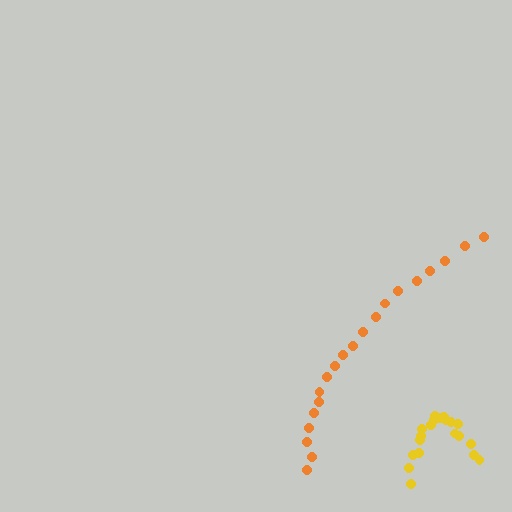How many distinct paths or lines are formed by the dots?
There are 2 distinct paths.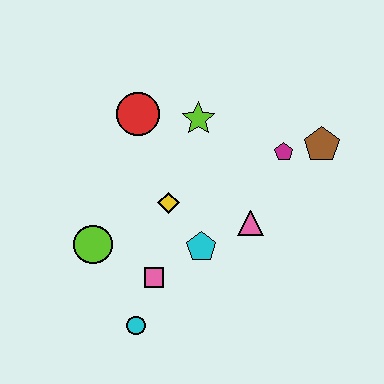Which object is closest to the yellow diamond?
The cyan pentagon is closest to the yellow diamond.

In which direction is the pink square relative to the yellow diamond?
The pink square is below the yellow diamond.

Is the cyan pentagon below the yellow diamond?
Yes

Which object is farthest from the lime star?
The cyan circle is farthest from the lime star.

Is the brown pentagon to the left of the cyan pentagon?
No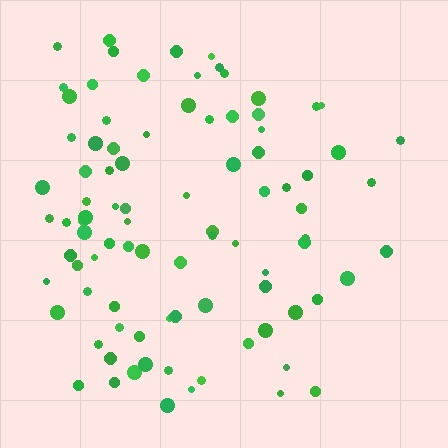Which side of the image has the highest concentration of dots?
The left.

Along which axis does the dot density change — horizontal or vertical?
Horizontal.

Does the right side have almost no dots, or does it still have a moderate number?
Still a moderate number, just noticeably fewer than the left.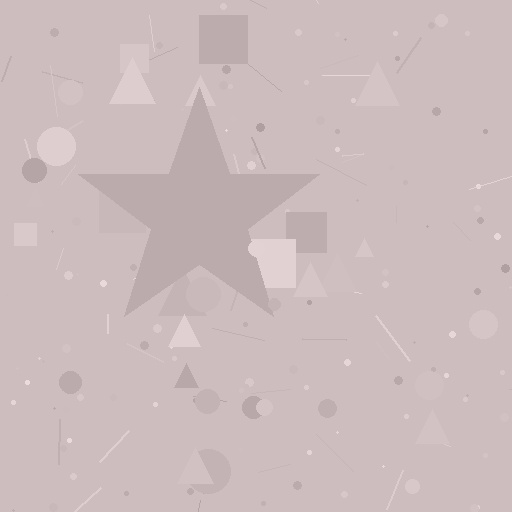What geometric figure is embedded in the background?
A star is embedded in the background.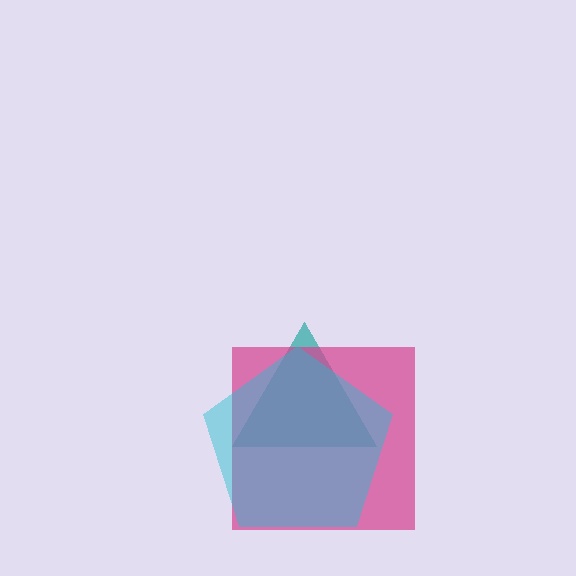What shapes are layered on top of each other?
The layered shapes are: a teal triangle, a magenta square, a cyan pentagon.